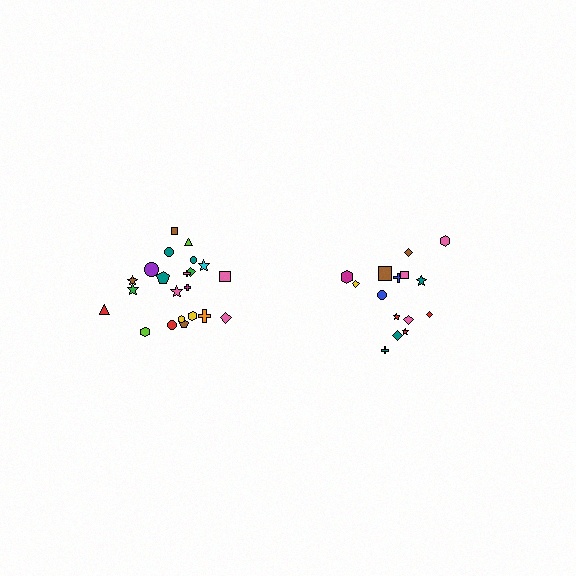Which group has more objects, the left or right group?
The left group.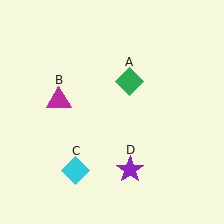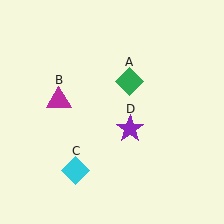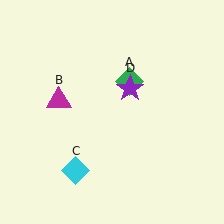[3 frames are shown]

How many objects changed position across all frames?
1 object changed position: purple star (object D).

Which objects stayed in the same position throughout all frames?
Green diamond (object A) and magenta triangle (object B) and cyan diamond (object C) remained stationary.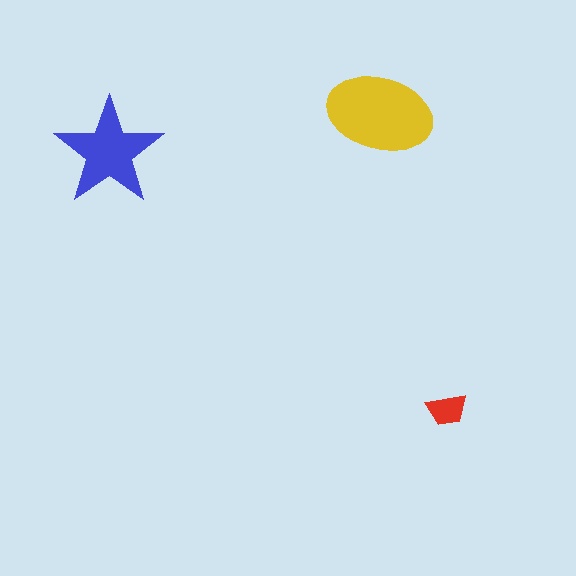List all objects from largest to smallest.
The yellow ellipse, the blue star, the red trapezoid.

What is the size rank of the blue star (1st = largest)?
2nd.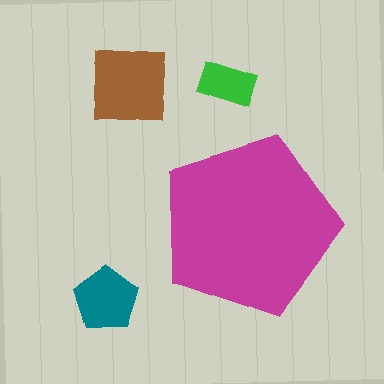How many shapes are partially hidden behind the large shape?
0 shapes are partially hidden.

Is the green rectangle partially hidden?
No, the green rectangle is fully visible.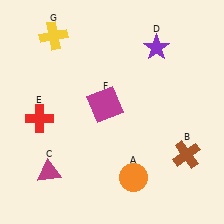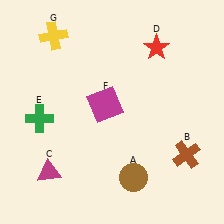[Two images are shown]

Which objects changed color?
A changed from orange to brown. D changed from purple to red. E changed from red to green.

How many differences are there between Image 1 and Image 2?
There are 3 differences between the two images.